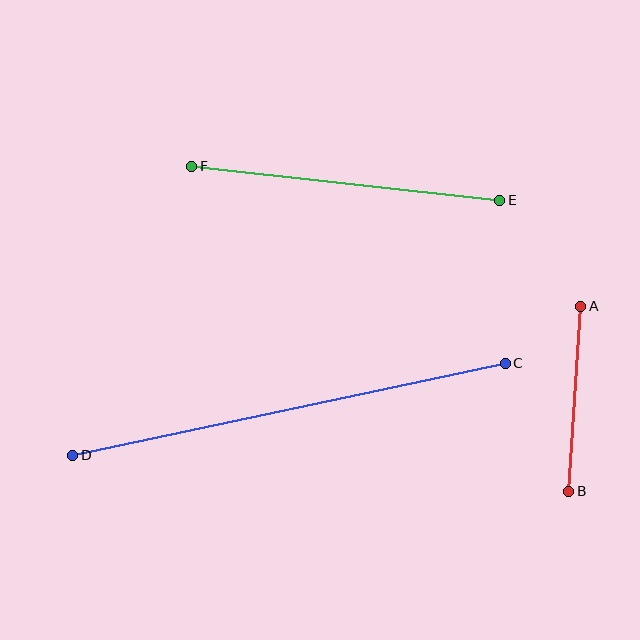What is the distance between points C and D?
The distance is approximately 442 pixels.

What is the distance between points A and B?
The distance is approximately 186 pixels.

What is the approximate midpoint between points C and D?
The midpoint is at approximately (289, 409) pixels.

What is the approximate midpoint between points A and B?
The midpoint is at approximately (575, 399) pixels.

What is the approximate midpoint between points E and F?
The midpoint is at approximately (346, 183) pixels.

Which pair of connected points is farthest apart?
Points C and D are farthest apart.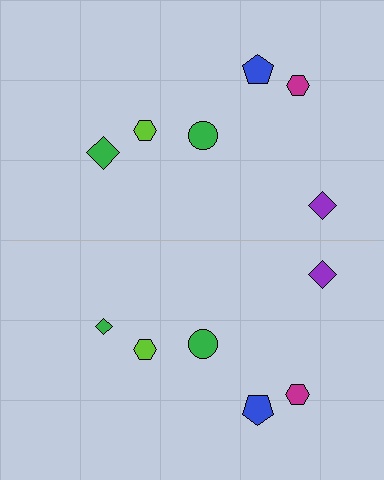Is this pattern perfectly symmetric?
No, the pattern is not perfectly symmetric. The green diamond on the bottom side has a different size than its mirror counterpart.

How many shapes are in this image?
There are 12 shapes in this image.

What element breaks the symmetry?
The green diamond on the bottom side has a different size than its mirror counterpart.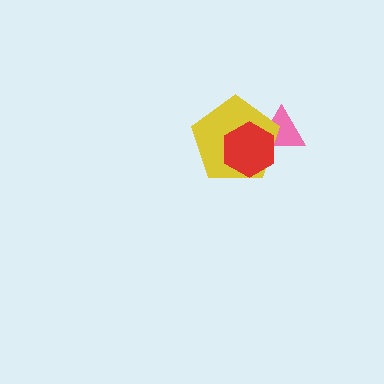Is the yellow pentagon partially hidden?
Yes, it is partially covered by another shape.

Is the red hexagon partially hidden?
No, no other shape covers it.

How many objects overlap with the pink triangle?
2 objects overlap with the pink triangle.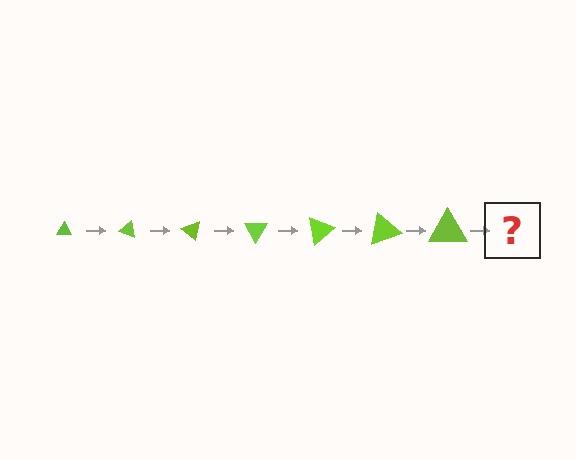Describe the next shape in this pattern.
It should be a triangle, larger than the previous one and rotated 140 degrees from the start.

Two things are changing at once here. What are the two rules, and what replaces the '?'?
The two rules are that the triangle grows larger each step and it rotates 20 degrees each step. The '?' should be a triangle, larger than the previous one and rotated 140 degrees from the start.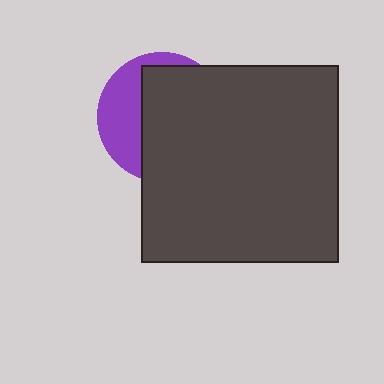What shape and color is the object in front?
The object in front is a dark gray square.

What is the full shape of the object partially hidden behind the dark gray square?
The partially hidden object is a purple circle.